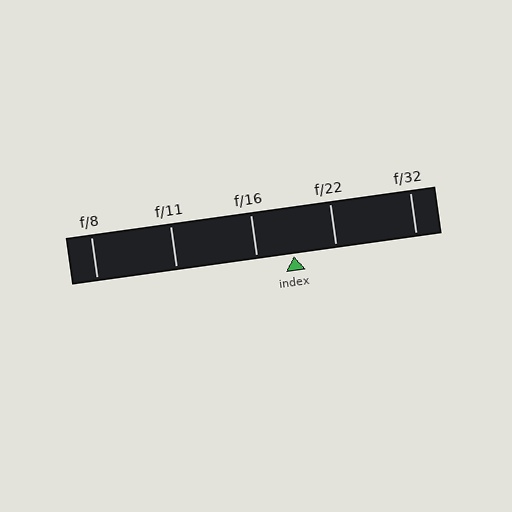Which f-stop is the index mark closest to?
The index mark is closest to f/16.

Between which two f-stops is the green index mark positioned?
The index mark is between f/16 and f/22.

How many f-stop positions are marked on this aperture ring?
There are 5 f-stop positions marked.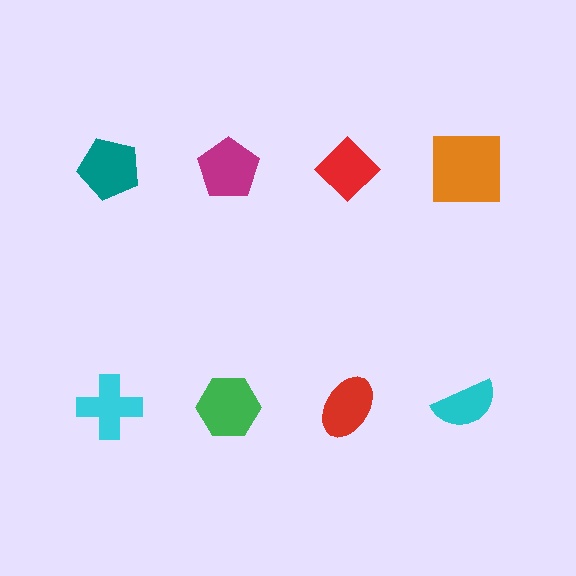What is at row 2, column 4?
A cyan semicircle.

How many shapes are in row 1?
4 shapes.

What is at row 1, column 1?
A teal pentagon.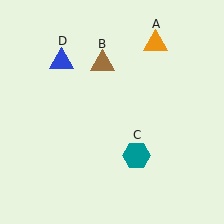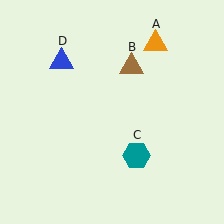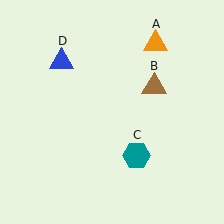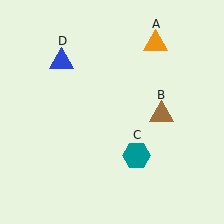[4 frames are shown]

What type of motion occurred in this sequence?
The brown triangle (object B) rotated clockwise around the center of the scene.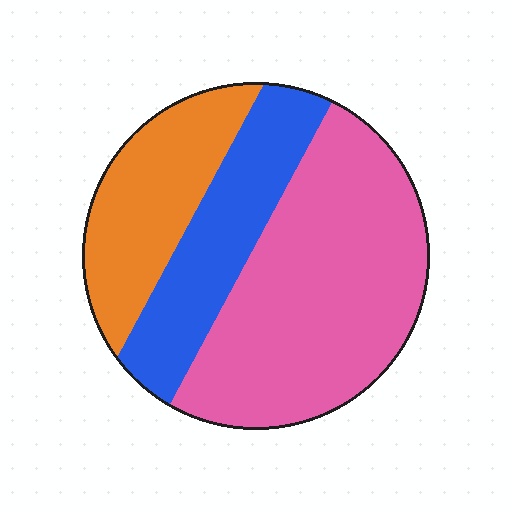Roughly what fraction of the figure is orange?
Orange takes up about one quarter (1/4) of the figure.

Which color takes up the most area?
Pink, at roughly 50%.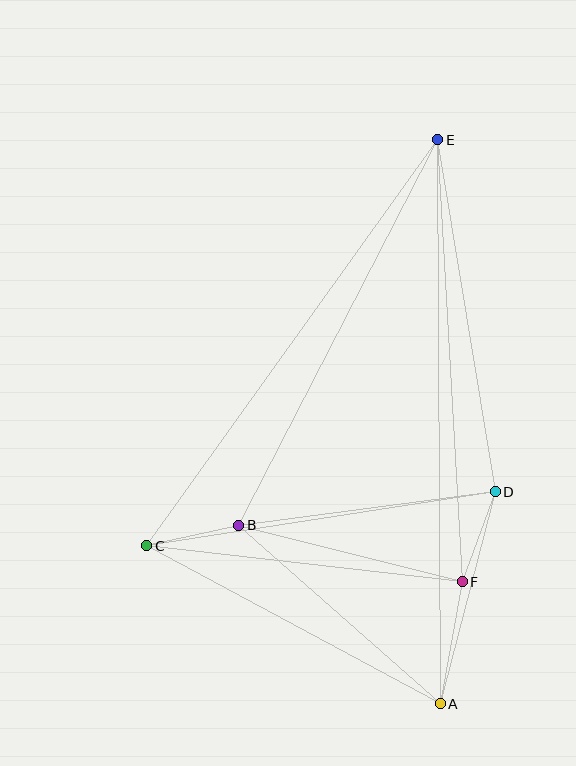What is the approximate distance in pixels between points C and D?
The distance between C and D is approximately 353 pixels.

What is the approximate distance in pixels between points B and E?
The distance between B and E is approximately 434 pixels.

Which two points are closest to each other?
Points B and C are closest to each other.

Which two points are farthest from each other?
Points A and E are farthest from each other.